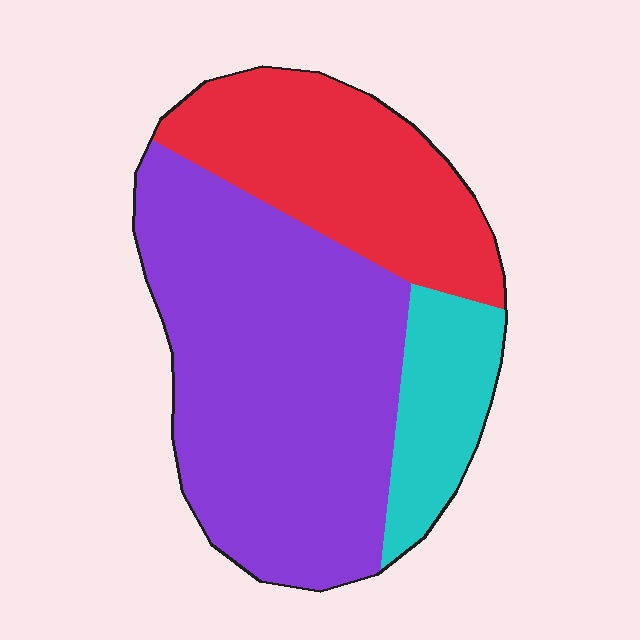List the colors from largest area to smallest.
From largest to smallest: purple, red, cyan.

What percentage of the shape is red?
Red covers 29% of the shape.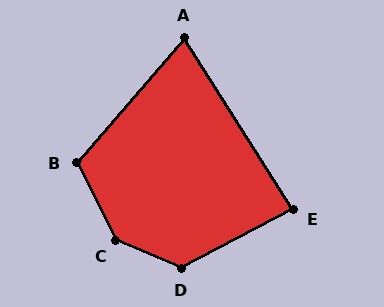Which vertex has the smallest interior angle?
A, at approximately 73 degrees.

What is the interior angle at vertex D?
Approximately 129 degrees (obtuse).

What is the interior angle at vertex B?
Approximately 113 degrees (obtuse).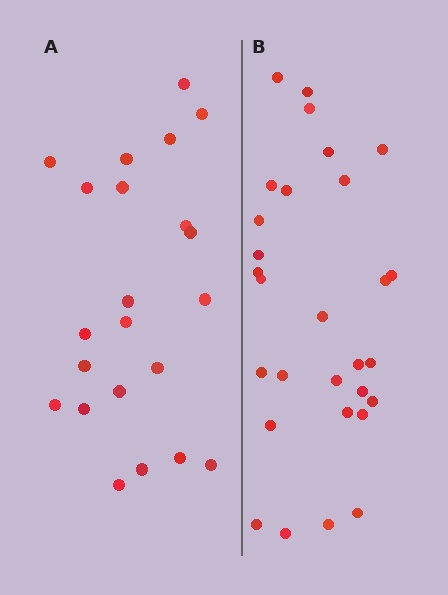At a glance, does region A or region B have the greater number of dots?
Region B (the right region) has more dots.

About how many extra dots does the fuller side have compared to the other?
Region B has roughly 8 or so more dots than region A.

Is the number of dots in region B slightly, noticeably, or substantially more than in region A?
Region B has noticeably more, but not dramatically so. The ratio is roughly 1.3 to 1.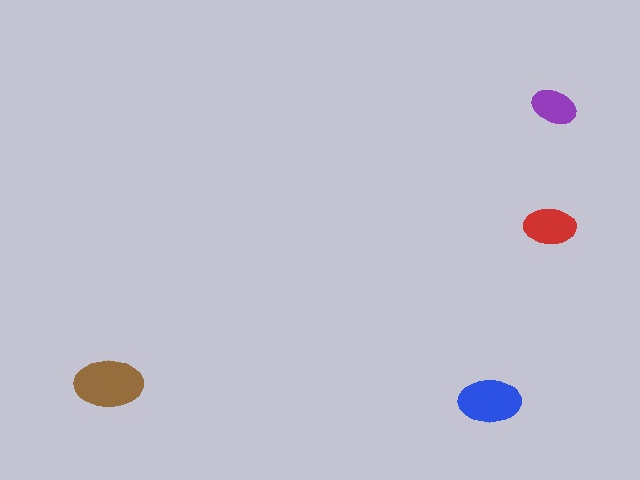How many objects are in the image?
There are 4 objects in the image.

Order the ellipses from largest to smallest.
the brown one, the blue one, the red one, the purple one.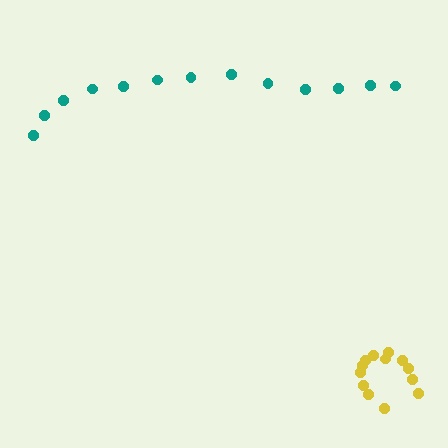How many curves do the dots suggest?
There are 2 distinct paths.